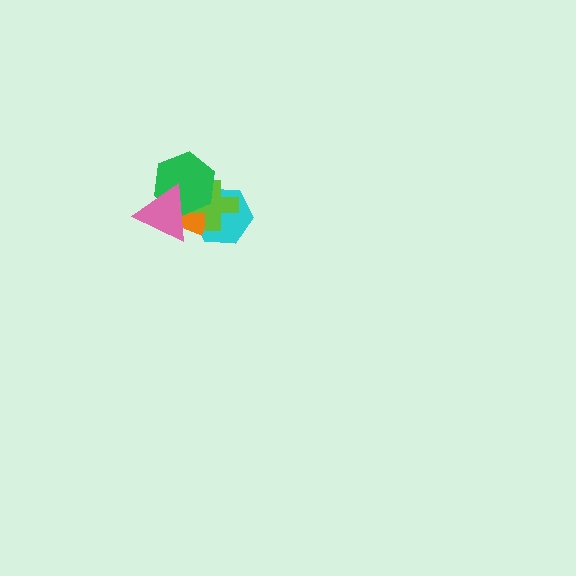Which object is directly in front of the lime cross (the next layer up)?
The green hexagon is directly in front of the lime cross.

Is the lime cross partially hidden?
Yes, it is partially covered by another shape.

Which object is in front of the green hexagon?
The pink triangle is in front of the green hexagon.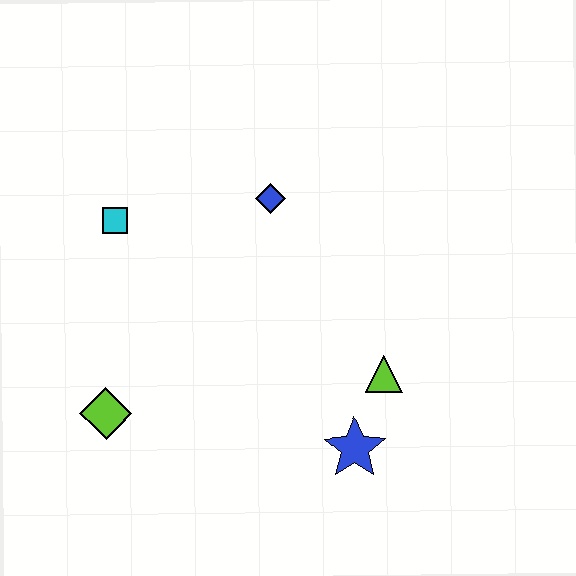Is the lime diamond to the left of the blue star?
Yes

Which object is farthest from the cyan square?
The blue star is farthest from the cyan square.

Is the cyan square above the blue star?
Yes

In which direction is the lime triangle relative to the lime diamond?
The lime triangle is to the right of the lime diamond.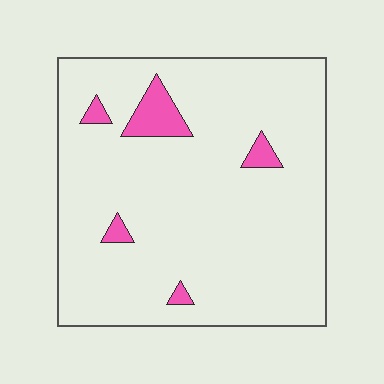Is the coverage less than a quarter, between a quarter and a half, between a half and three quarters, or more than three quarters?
Less than a quarter.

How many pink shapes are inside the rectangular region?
5.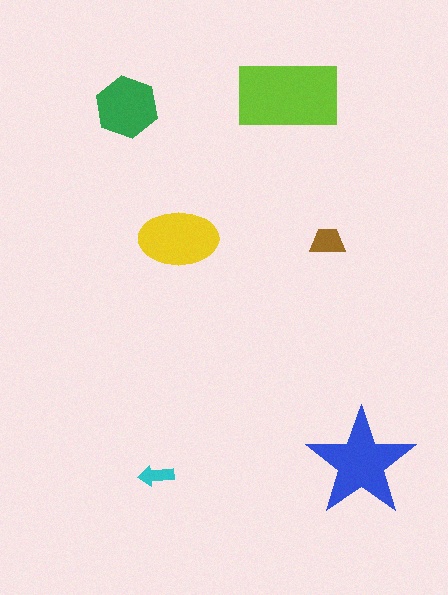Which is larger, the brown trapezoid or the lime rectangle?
The lime rectangle.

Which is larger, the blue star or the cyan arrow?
The blue star.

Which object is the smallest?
The cyan arrow.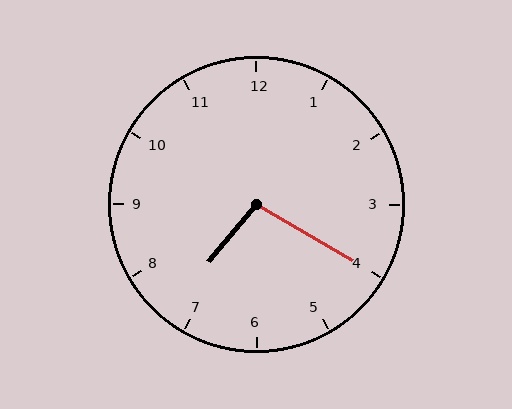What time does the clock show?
7:20.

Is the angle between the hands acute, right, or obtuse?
It is obtuse.